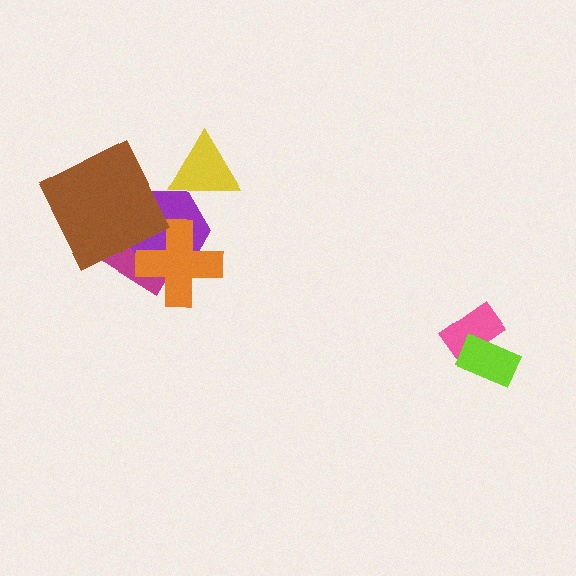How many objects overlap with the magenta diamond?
3 objects overlap with the magenta diamond.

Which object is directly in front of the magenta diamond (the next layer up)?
The purple hexagon is directly in front of the magenta diamond.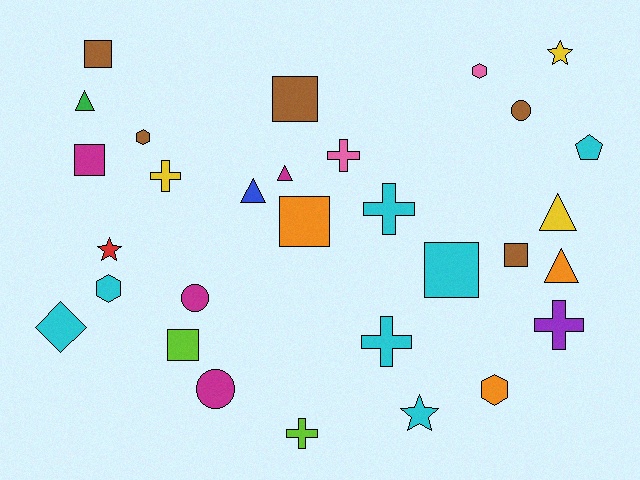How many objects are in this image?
There are 30 objects.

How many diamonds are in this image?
There is 1 diamond.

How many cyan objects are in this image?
There are 7 cyan objects.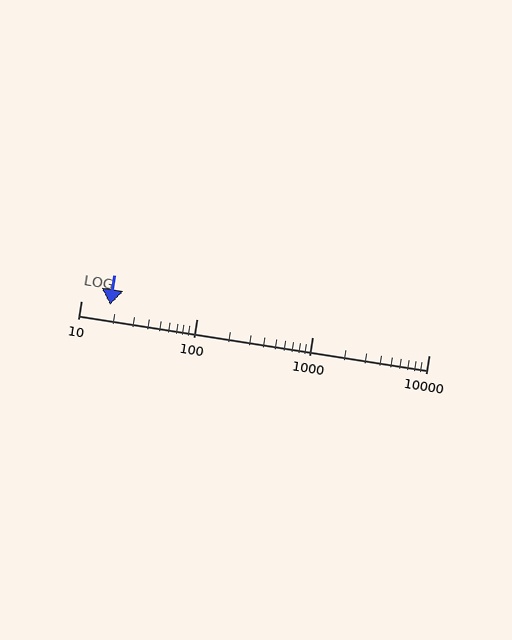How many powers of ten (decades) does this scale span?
The scale spans 3 decades, from 10 to 10000.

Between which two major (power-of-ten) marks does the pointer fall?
The pointer is between 10 and 100.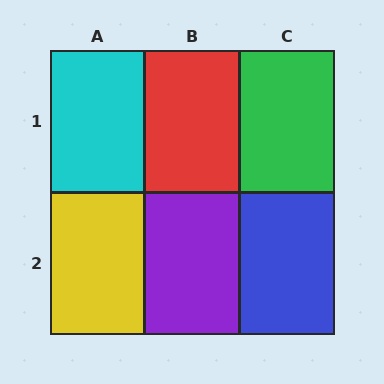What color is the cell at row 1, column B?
Red.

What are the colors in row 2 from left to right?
Yellow, purple, blue.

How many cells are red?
1 cell is red.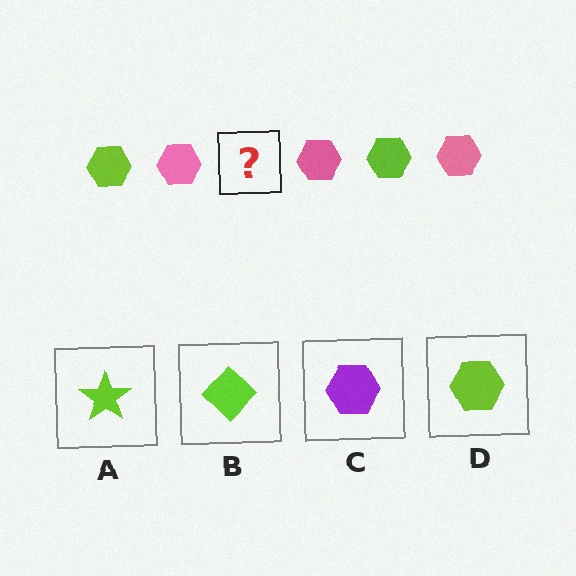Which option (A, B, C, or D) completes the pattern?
D.